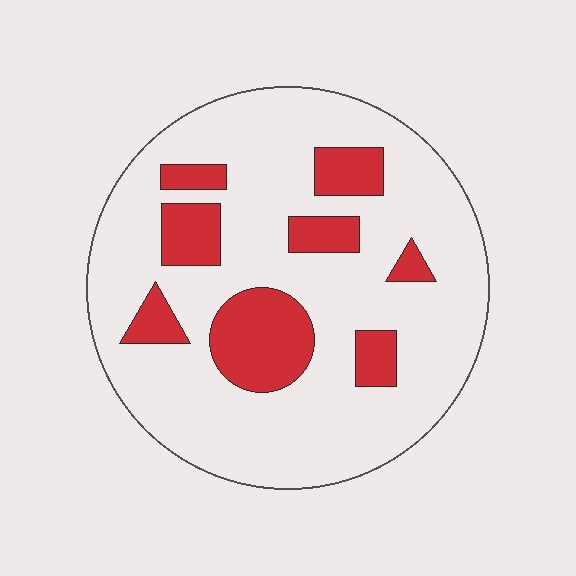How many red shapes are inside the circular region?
8.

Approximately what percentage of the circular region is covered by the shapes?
Approximately 20%.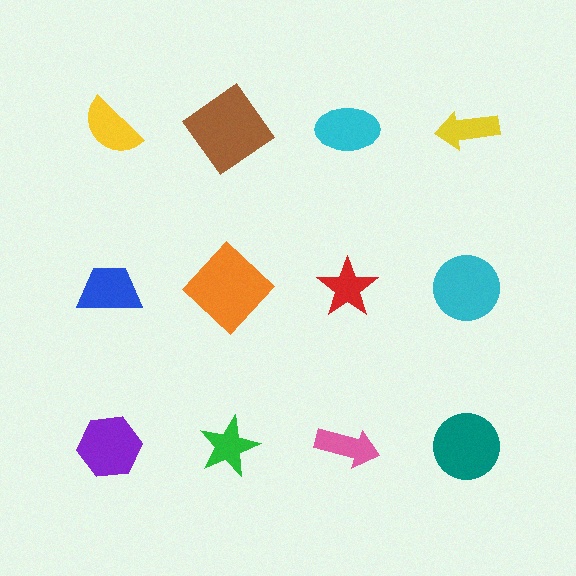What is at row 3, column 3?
A pink arrow.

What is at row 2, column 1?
A blue trapezoid.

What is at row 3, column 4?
A teal circle.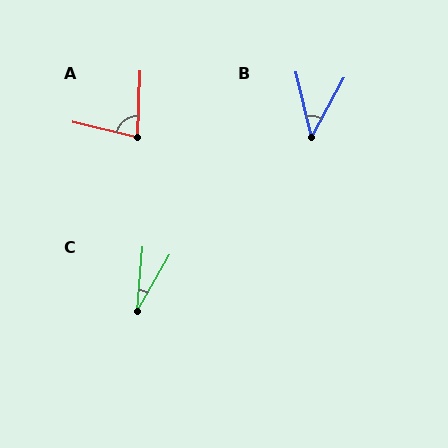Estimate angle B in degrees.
Approximately 42 degrees.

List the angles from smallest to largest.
C (25°), B (42°), A (79°).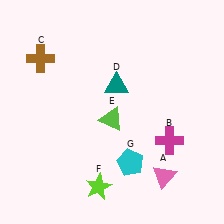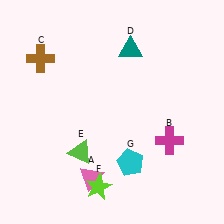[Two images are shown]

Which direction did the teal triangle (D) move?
The teal triangle (D) moved up.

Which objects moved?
The objects that moved are: the pink triangle (A), the teal triangle (D), the lime triangle (E).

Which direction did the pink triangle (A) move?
The pink triangle (A) moved left.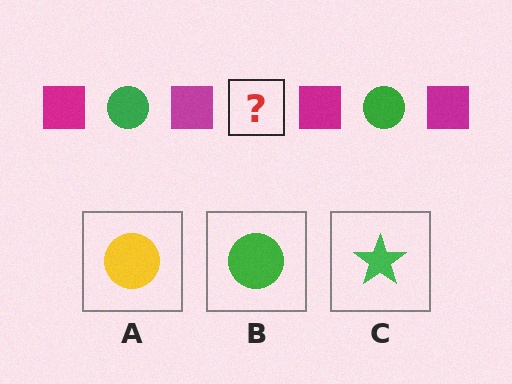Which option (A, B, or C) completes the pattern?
B.